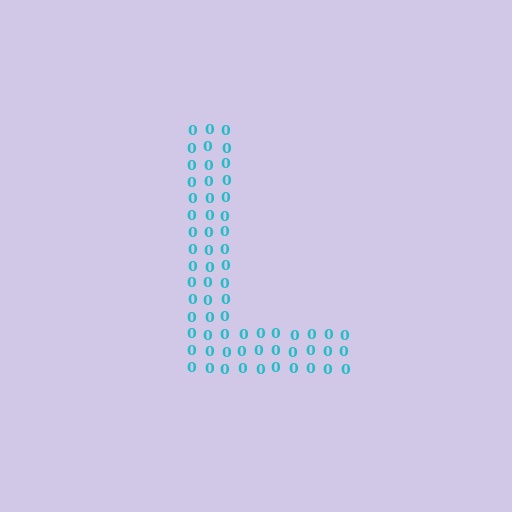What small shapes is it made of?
It is made of small digit 0's.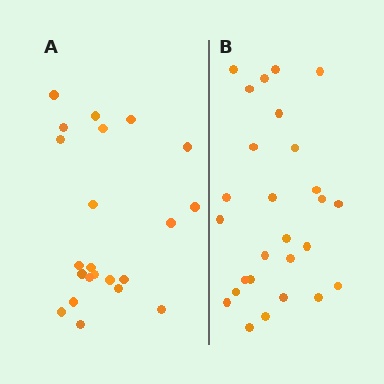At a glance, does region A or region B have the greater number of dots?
Region B (the right region) has more dots.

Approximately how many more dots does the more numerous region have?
Region B has about 5 more dots than region A.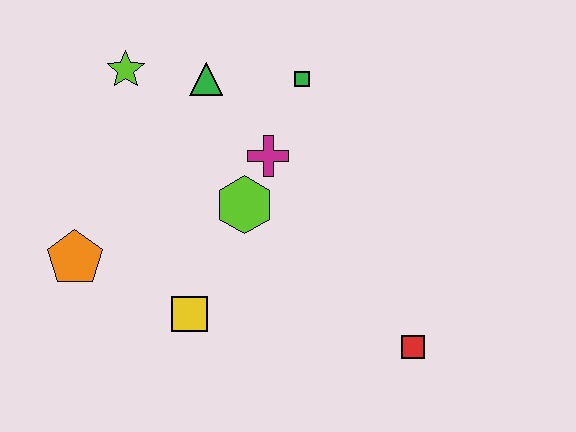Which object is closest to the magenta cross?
The lime hexagon is closest to the magenta cross.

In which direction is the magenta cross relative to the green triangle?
The magenta cross is below the green triangle.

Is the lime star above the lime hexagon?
Yes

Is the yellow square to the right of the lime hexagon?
No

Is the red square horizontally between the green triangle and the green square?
No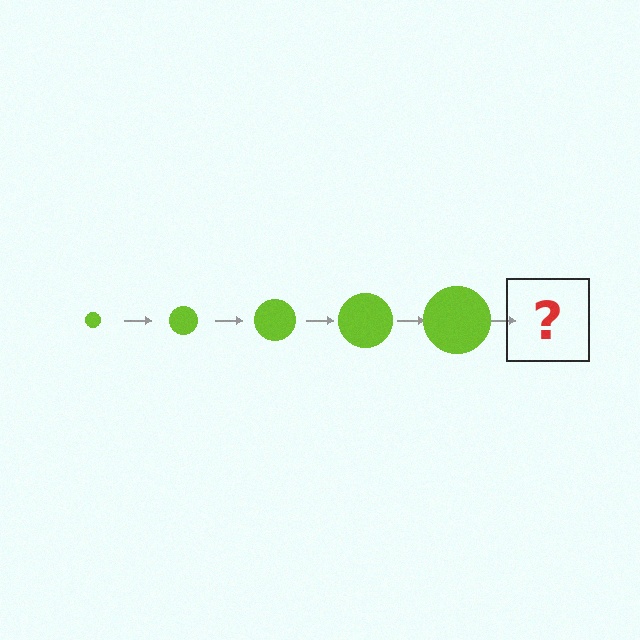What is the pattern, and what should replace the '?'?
The pattern is that the circle gets progressively larger each step. The '?' should be a lime circle, larger than the previous one.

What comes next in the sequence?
The next element should be a lime circle, larger than the previous one.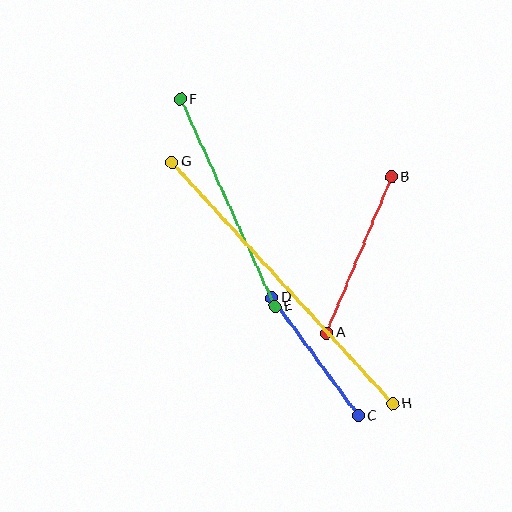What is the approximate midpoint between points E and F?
The midpoint is at approximately (228, 203) pixels.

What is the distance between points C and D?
The distance is approximately 146 pixels.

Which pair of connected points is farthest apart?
Points G and H are farthest apart.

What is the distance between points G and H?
The distance is approximately 328 pixels.